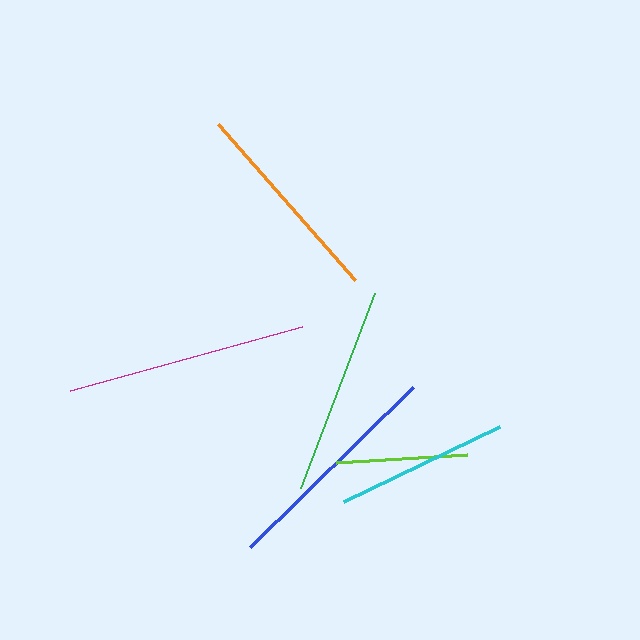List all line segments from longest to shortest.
From longest to shortest: magenta, blue, green, orange, cyan, lime.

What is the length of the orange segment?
The orange segment is approximately 207 pixels long.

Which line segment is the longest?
The magenta line is the longest at approximately 240 pixels.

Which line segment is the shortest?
The lime line is the shortest at approximately 131 pixels.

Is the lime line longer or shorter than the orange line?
The orange line is longer than the lime line.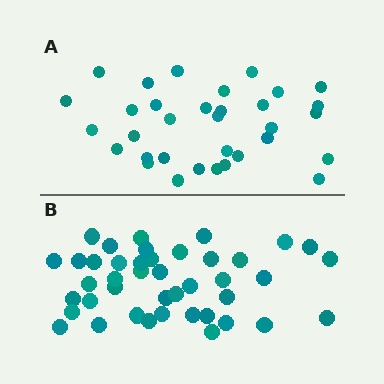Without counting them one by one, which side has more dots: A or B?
Region B (the bottom region) has more dots.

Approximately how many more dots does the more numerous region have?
Region B has roughly 8 or so more dots than region A.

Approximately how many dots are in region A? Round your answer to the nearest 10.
About 30 dots. (The exact count is 33, which rounds to 30.)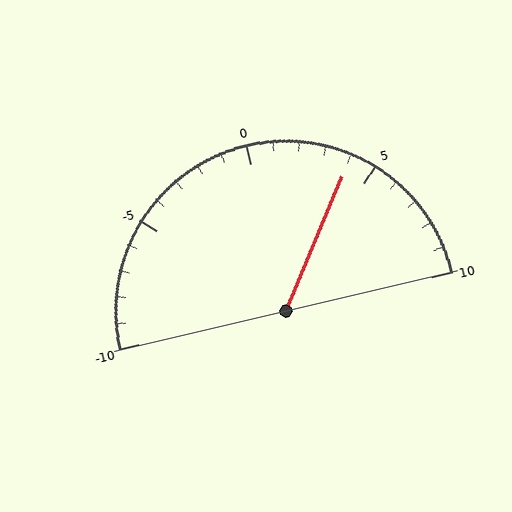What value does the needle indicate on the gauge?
The needle indicates approximately 4.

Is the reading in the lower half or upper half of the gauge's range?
The reading is in the upper half of the range (-10 to 10).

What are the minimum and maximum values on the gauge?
The gauge ranges from -10 to 10.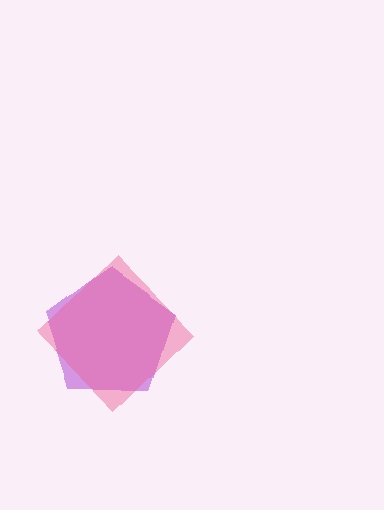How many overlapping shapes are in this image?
There are 2 overlapping shapes in the image.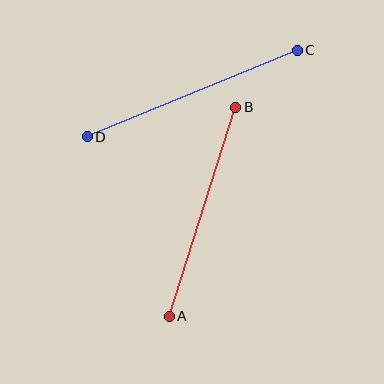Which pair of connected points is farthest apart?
Points C and D are farthest apart.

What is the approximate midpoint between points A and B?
The midpoint is at approximately (202, 212) pixels.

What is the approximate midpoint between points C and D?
The midpoint is at approximately (192, 93) pixels.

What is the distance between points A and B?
The distance is approximately 219 pixels.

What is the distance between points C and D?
The distance is approximately 227 pixels.